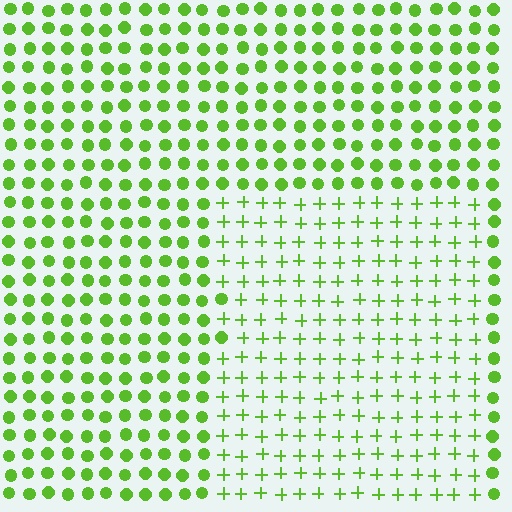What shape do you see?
I see a rectangle.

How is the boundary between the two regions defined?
The boundary is defined by a change in element shape: plus signs inside vs. circles outside. All elements share the same color and spacing.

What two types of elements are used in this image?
The image uses plus signs inside the rectangle region and circles outside it.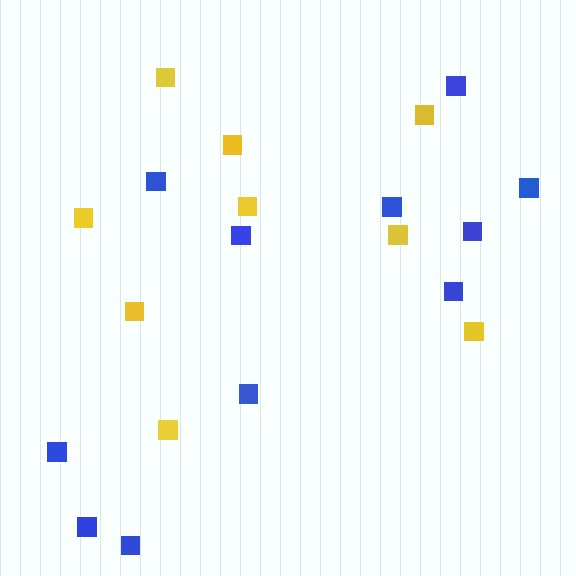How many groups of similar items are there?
There are 2 groups: one group of yellow squares (9) and one group of blue squares (11).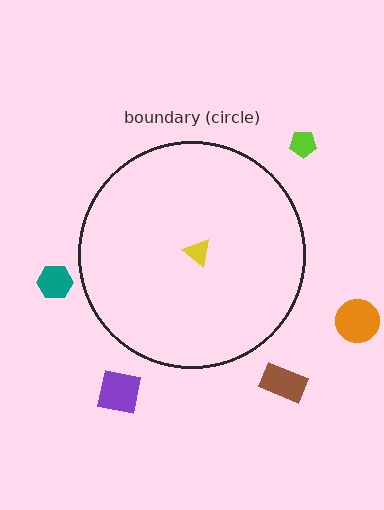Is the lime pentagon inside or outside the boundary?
Outside.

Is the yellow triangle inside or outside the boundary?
Inside.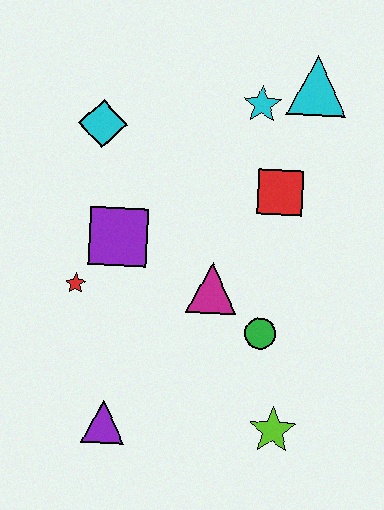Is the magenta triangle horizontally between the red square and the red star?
Yes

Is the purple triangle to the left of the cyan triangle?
Yes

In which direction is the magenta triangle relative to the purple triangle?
The magenta triangle is above the purple triangle.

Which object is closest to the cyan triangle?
The cyan star is closest to the cyan triangle.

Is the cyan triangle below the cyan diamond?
No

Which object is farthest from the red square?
The purple triangle is farthest from the red square.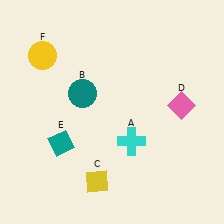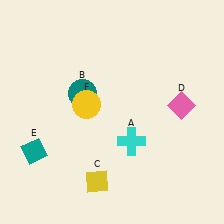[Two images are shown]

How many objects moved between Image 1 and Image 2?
2 objects moved between the two images.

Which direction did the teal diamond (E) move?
The teal diamond (E) moved left.